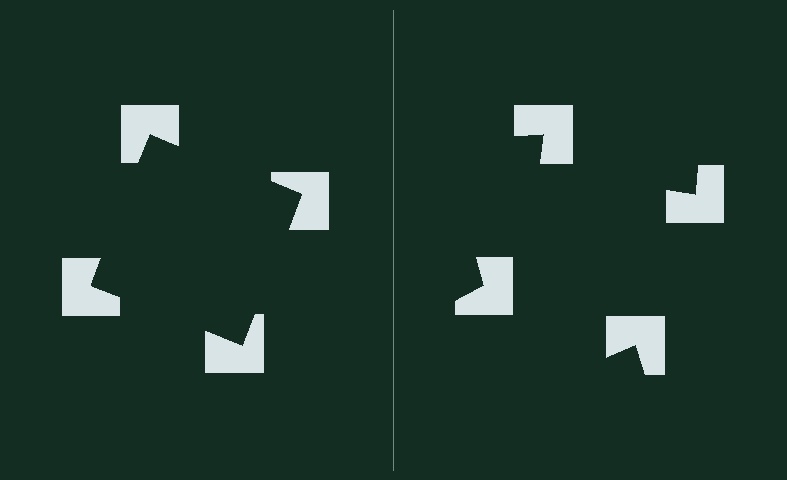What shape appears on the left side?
An illusory square.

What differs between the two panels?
The notched squares are positioned identically on both sides; only the wedge orientations differ. On the left they align to a square; on the right they are misaligned.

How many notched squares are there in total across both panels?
8 — 4 on each side.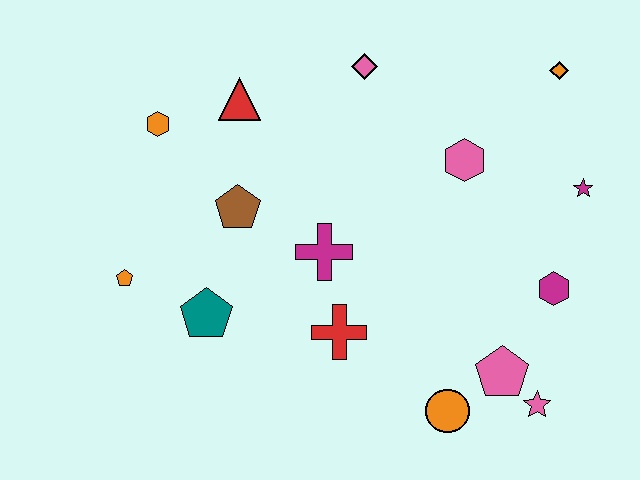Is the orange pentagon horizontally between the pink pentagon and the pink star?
No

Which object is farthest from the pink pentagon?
The orange hexagon is farthest from the pink pentagon.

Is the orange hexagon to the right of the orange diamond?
No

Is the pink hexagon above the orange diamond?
No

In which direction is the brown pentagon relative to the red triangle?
The brown pentagon is below the red triangle.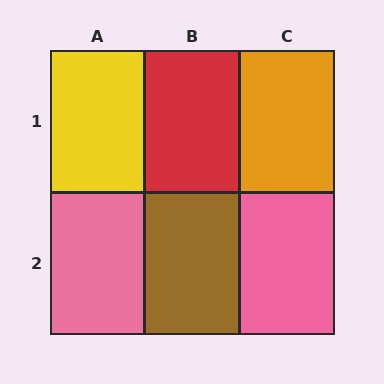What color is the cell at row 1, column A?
Yellow.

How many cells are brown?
1 cell is brown.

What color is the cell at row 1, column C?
Orange.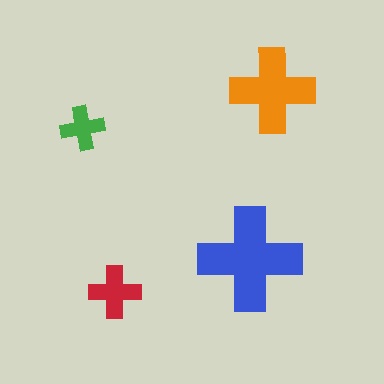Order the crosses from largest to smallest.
the blue one, the orange one, the red one, the green one.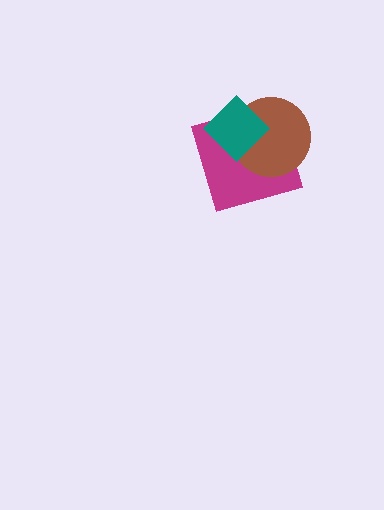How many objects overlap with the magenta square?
2 objects overlap with the magenta square.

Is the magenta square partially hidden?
Yes, it is partially covered by another shape.